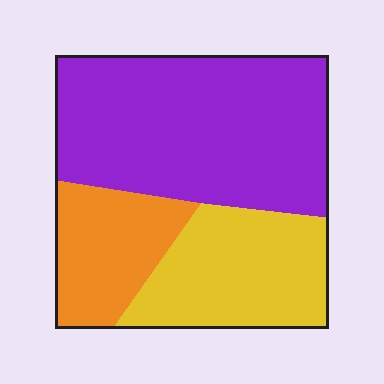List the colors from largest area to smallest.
From largest to smallest: purple, yellow, orange.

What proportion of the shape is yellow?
Yellow takes up between a sixth and a third of the shape.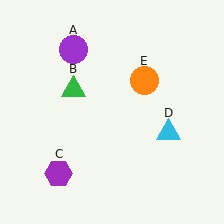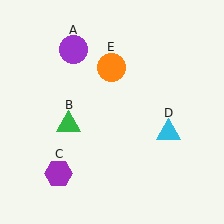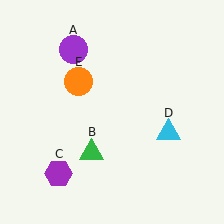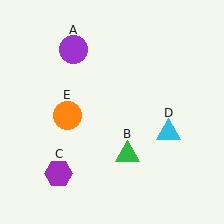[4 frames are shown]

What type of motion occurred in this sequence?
The green triangle (object B), orange circle (object E) rotated counterclockwise around the center of the scene.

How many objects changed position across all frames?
2 objects changed position: green triangle (object B), orange circle (object E).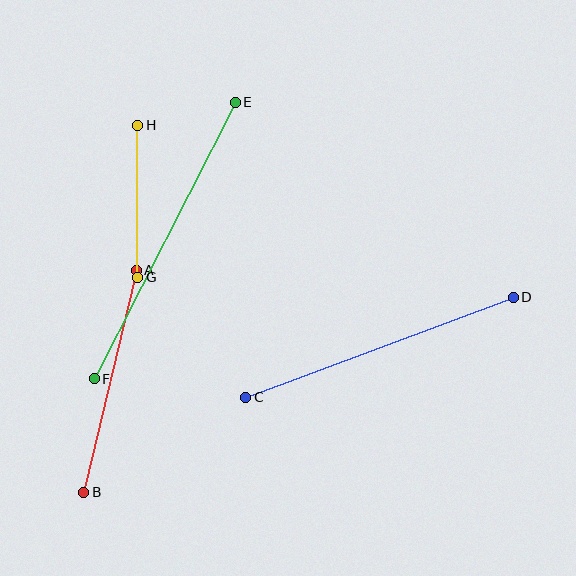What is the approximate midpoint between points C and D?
The midpoint is at approximately (379, 347) pixels.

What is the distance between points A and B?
The distance is approximately 228 pixels.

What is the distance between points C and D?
The distance is approximately 286 pixels.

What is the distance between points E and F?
The distance is approximately 310 pixels.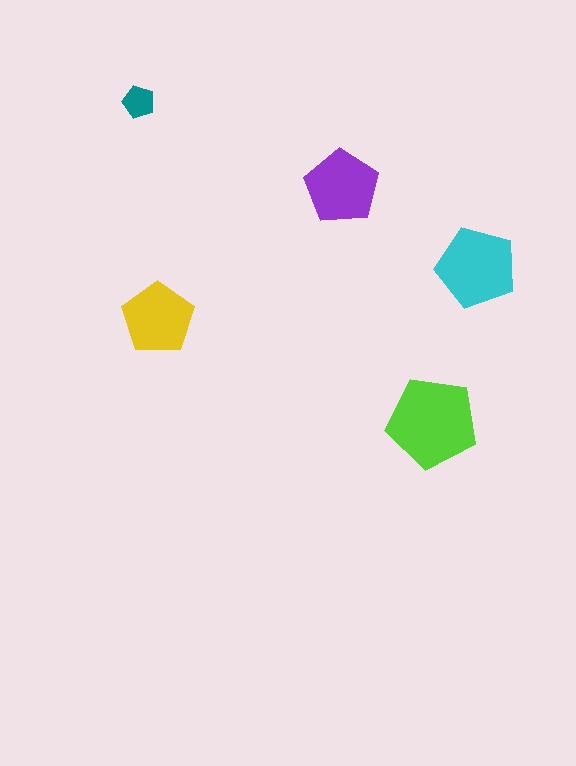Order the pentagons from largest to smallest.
the lime one, the cyan one, the purple one, the yellow one, the teal one.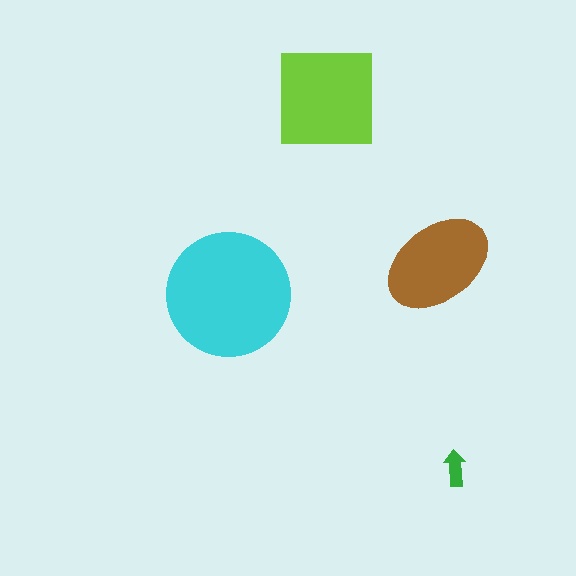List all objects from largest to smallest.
The cyan circle, the lime square, the brown ellipse, the green arrow.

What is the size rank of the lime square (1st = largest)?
2nd.